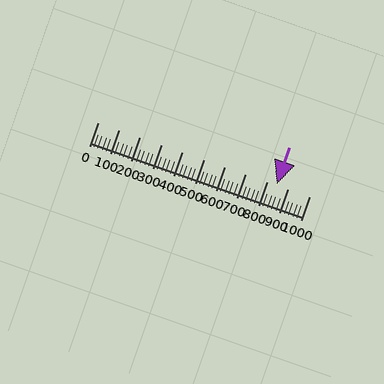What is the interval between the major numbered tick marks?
The major tick marks are spaced 100 units apart.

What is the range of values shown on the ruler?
The ruler shows values from 0 to 1000.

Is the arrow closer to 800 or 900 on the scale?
The arrow is closer to 800.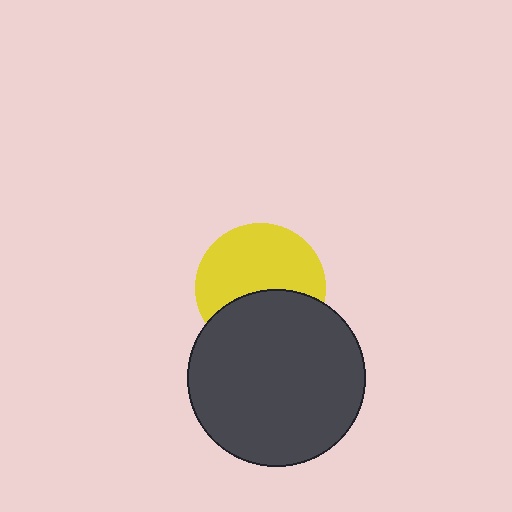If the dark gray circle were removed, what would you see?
You would see the complete yellow circle.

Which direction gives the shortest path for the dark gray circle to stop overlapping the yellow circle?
Moving down gives the shortest separation.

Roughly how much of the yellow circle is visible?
About half of it is visible (roughly 60%).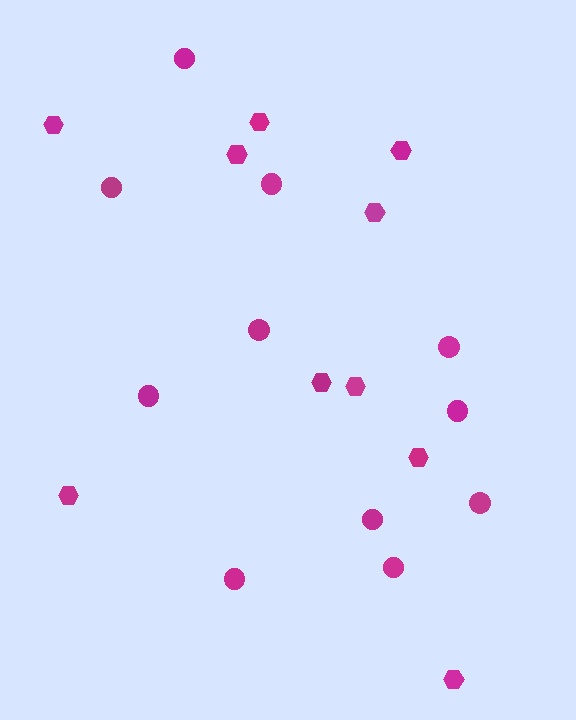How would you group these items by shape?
There are 2 groups: one group of hexagons (10) and one group of circles (11).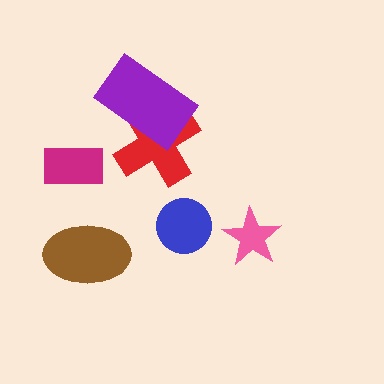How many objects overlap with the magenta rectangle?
0 objects overlap with the magenta rectangle.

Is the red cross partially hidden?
Yes, it is partially covered by another shape.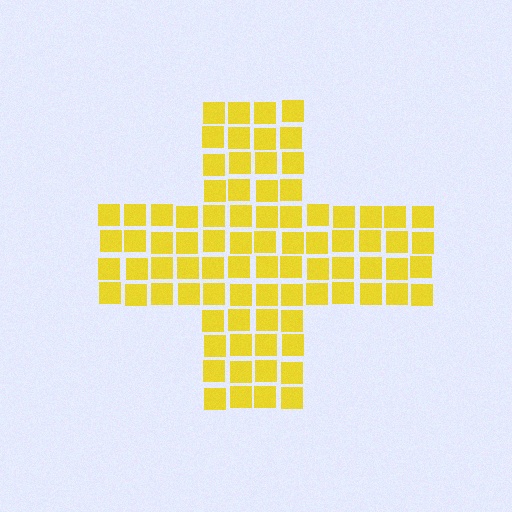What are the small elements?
The small elements are squares.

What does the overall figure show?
The overall figure shows a cross.